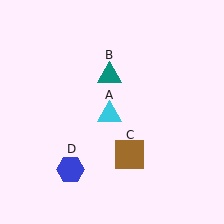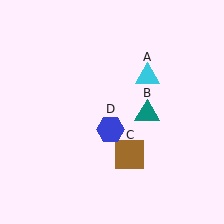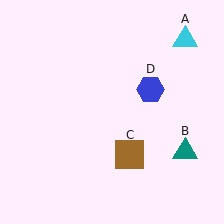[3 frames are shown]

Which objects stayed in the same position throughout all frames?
Brown square (object C) remained stationary.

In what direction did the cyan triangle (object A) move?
The cyan triangle (object A) moved up and to the right.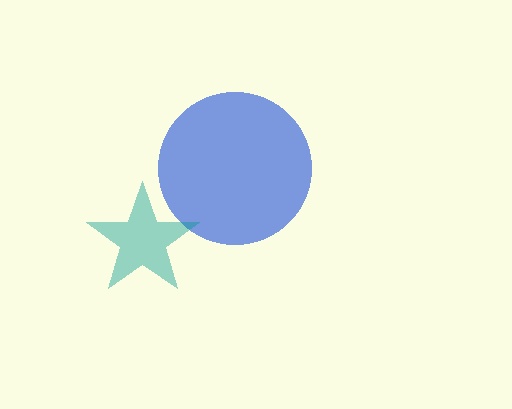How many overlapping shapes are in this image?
There are 2 overlapping shapes in the image.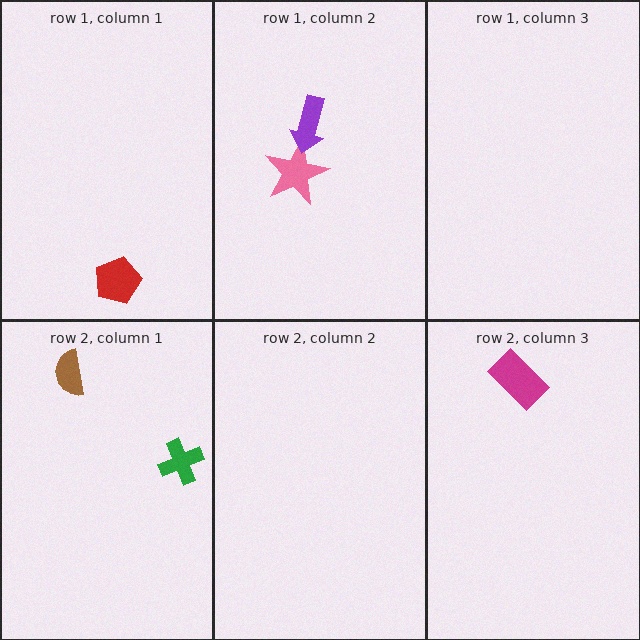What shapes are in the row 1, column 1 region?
The red pentagon.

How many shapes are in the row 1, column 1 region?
1.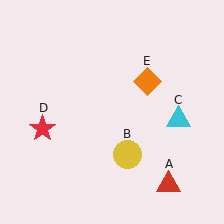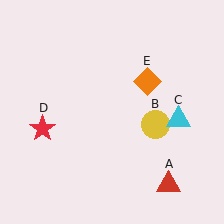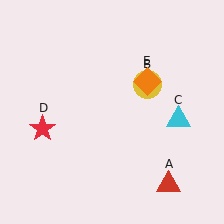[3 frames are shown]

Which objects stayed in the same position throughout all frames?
Red triangle (object A) and cyan triangle (object C) and red star (object D) and orange diamond (object E) remained stationary.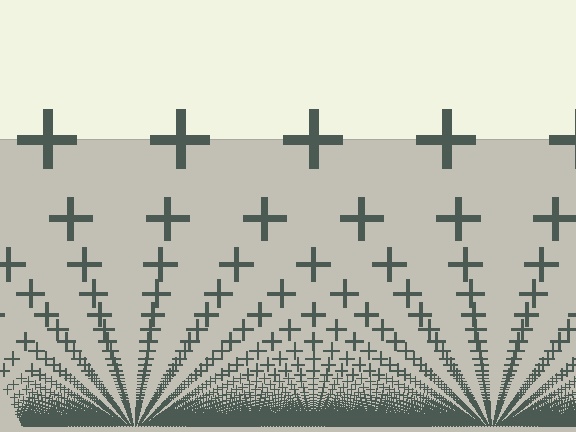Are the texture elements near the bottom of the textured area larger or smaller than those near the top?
Smaller. The gradient is inverted — elements near the bottom are smaller and denser.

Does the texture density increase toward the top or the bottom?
Density increases toward the bottom.